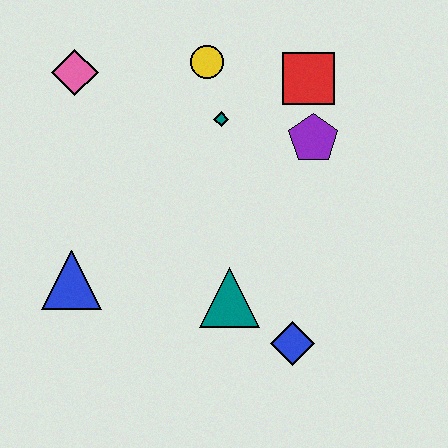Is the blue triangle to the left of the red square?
Yes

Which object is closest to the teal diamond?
The yellow circle is closest to the teal diamond.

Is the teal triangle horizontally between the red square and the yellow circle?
Yes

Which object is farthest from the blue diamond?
The pink diamond is farthest from the blue diamond.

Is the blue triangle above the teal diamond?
No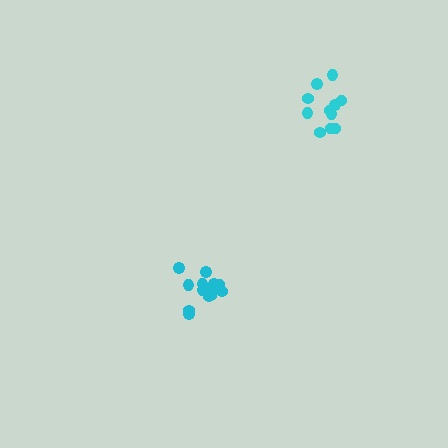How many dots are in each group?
Group 1: 13 dots, Group 2: 11 dots (24 total).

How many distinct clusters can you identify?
There are 2 distinct clusters.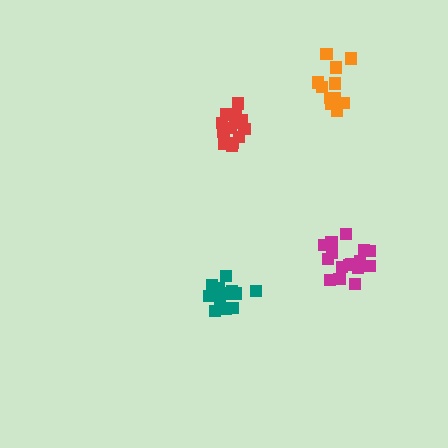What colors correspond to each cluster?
The clusters are colored: orange, red, magenta, teal.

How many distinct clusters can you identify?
There are 4 distinct clusters.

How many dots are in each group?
Group 1: 12 dots, Group 2: 14 dots, Group 3: 16 dots, Group 4: 12 dots (54 total).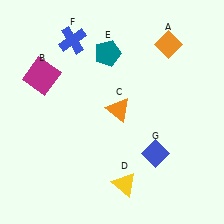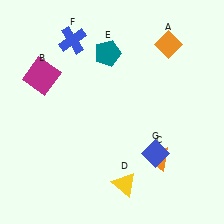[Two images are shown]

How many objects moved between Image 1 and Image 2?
1 object moved between the two images.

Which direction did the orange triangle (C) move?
The orange triangle (C) moved down.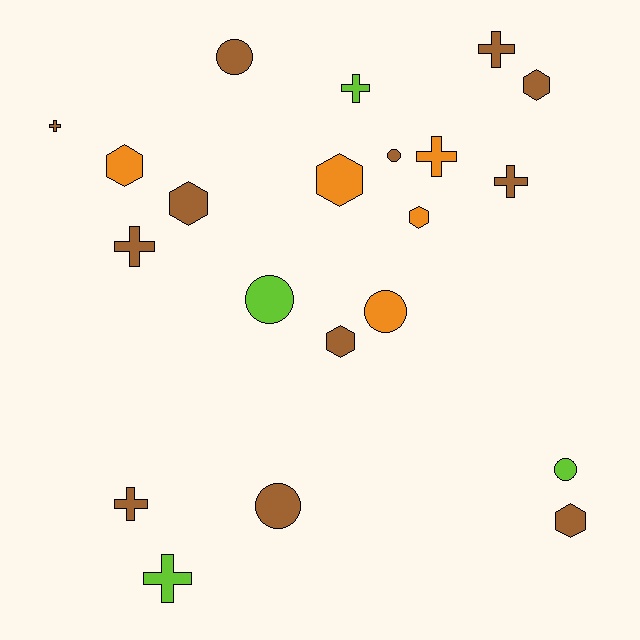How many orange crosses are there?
There is 1 orange cross.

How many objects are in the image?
There are 21 objects.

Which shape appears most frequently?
Cross, with 8 objects.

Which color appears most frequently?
Brown, with 12 objects.